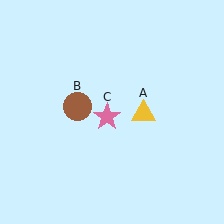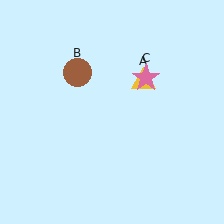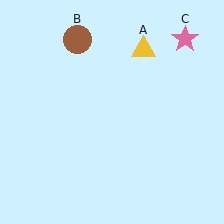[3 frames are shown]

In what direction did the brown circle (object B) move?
The brown circle (object B) moved up.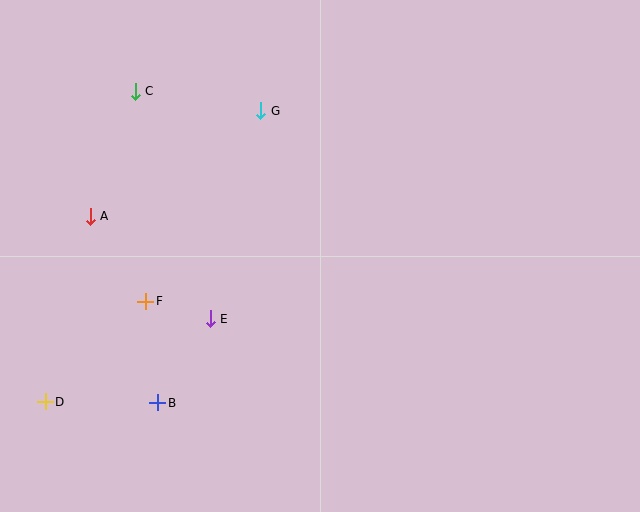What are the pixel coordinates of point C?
Point C is at (135, 91).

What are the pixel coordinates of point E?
Point E is at (210, 319).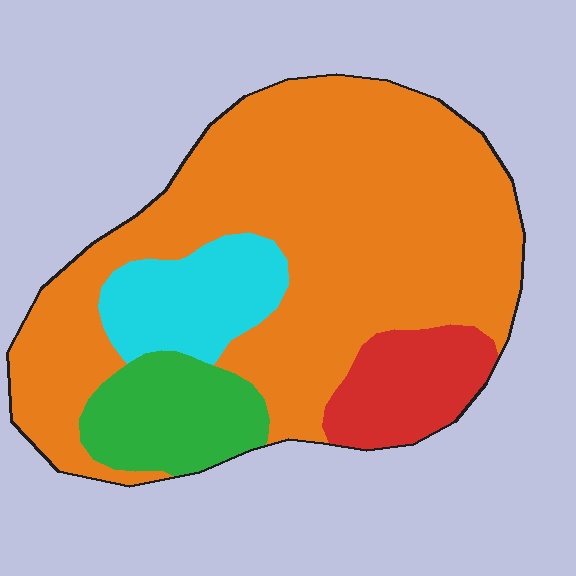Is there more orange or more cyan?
Orange.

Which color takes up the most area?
Orange, at roughly 65%.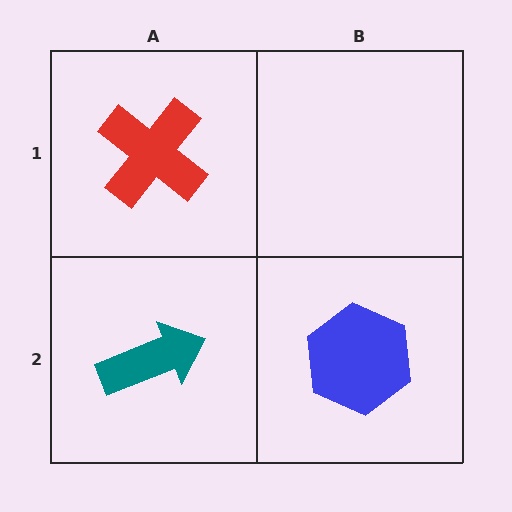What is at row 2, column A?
A teal arrow.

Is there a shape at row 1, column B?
No, that cell is empty.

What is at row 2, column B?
A blue hexagon.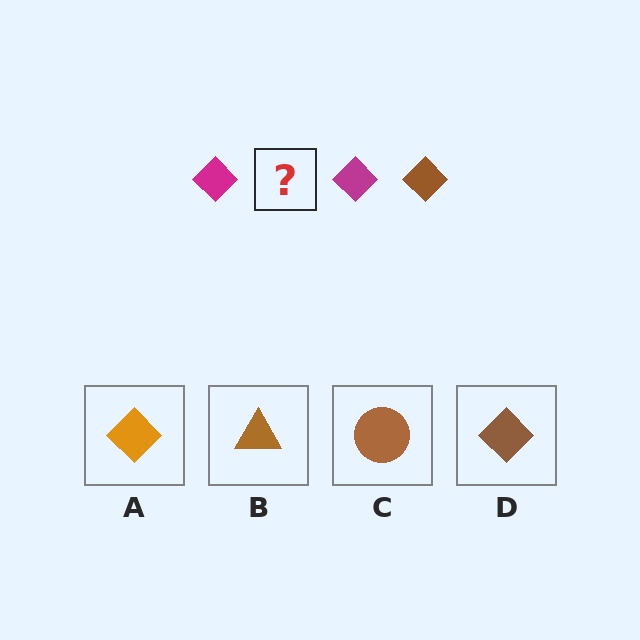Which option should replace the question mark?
Option D.